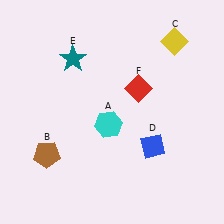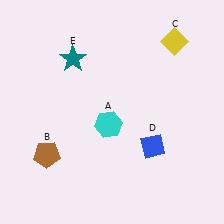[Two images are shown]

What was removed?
The red diamond (F) was removed in Image 2.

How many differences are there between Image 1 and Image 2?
There is 1 difference between the two images.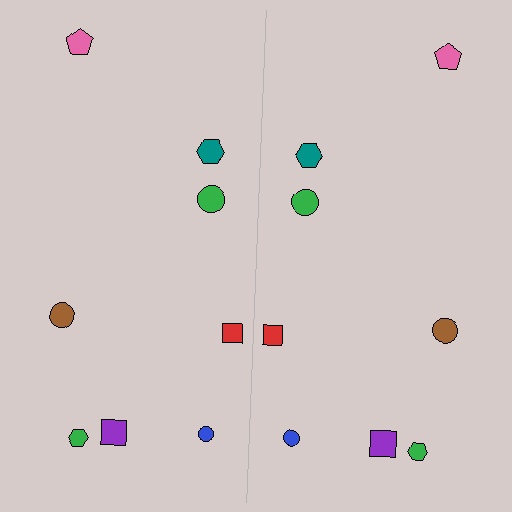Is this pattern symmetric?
Yes, this pattern has bilateral (reflection) symmetry.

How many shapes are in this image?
There are 16 shapes in this image.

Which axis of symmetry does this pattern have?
The pattern has a vertical axis of symmetry running through the center of the image.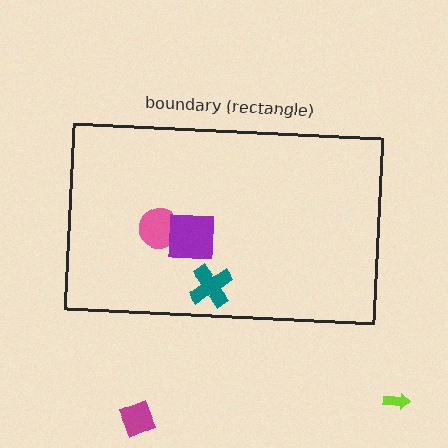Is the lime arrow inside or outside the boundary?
Outside.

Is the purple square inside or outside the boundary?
Inside.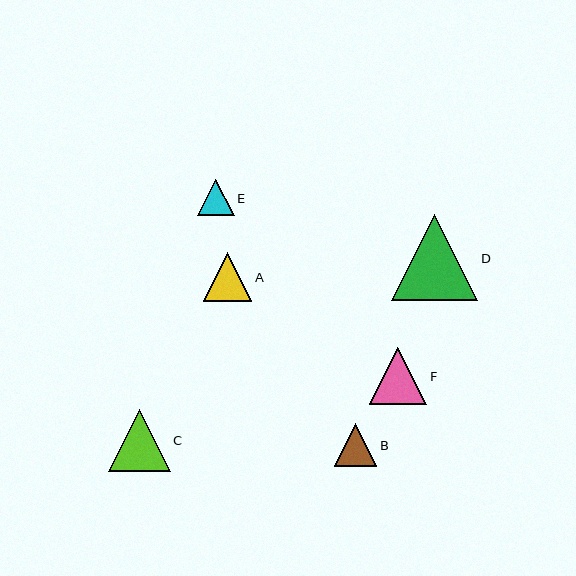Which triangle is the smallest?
Triangle E is the smallest with a size of approximately 36 pixels.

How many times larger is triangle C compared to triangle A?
Triangle C is approximately 1.3 times the size of triangle A.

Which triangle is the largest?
Triangle D is the largest with a size of approximately 86 pixels.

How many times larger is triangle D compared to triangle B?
Triangle D is approximately 2.1 times the size of triangle B.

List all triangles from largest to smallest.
From largest to smallest: D, C, F, A, B, E.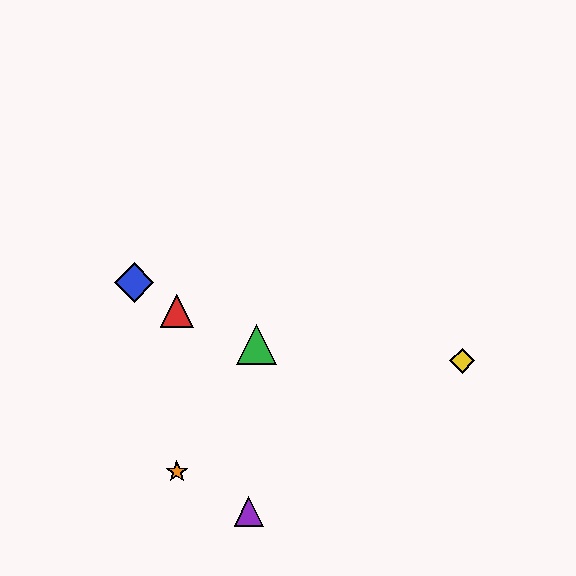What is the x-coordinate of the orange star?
The orange star is at x≈177.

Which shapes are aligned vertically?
The red triangle, the orange star are aligned vertically.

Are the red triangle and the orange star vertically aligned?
Yes, both are at x≈177.